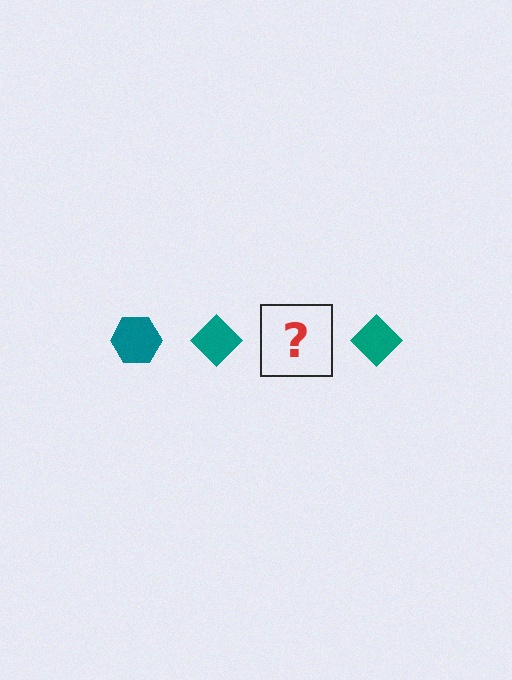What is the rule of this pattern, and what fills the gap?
The rule is that the pattern cycles through hexagon, diamond shapes in teal. The gap should be filled with a teal hexagon.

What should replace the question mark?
The question mark should be replaced with a teal hexagon.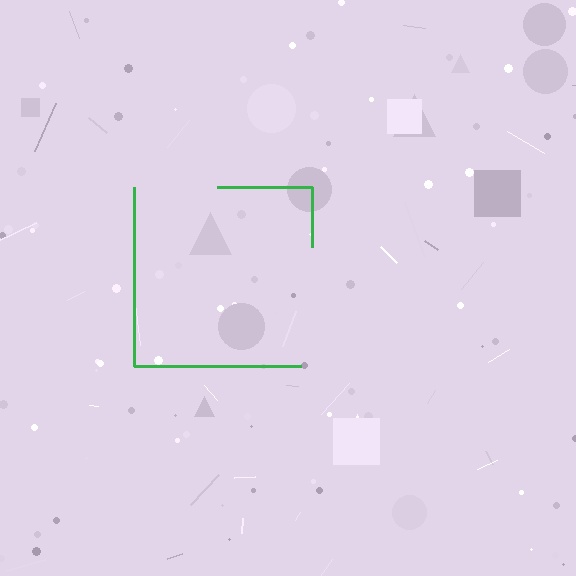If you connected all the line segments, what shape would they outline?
They would outline a square.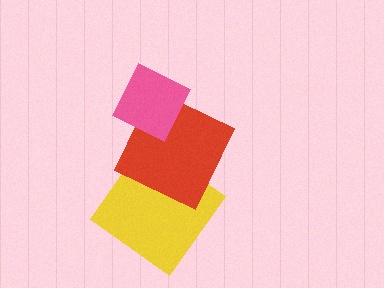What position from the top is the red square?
The red square is 2nd from the top.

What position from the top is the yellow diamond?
The yellow diamond is 3rd from the top.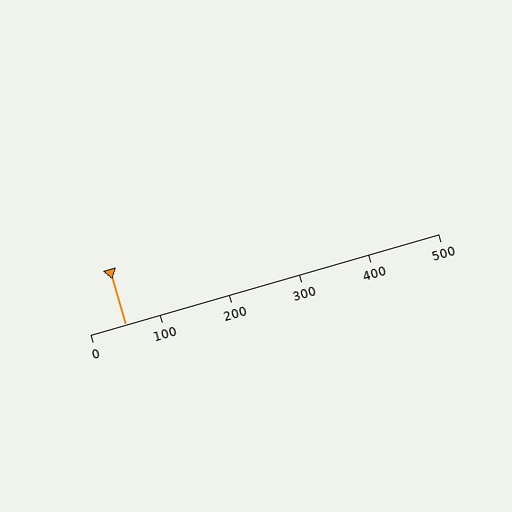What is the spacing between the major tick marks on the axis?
The major ticks are spaced 100 apart.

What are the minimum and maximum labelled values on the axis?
The axis runs from 0 to 500.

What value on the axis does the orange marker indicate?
The marker indicates approximately 50.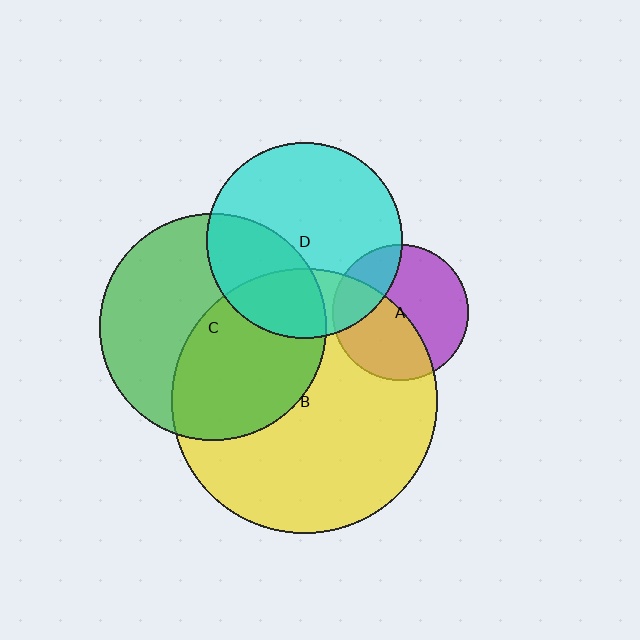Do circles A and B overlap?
Yes.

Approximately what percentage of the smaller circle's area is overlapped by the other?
Approximately 45%.